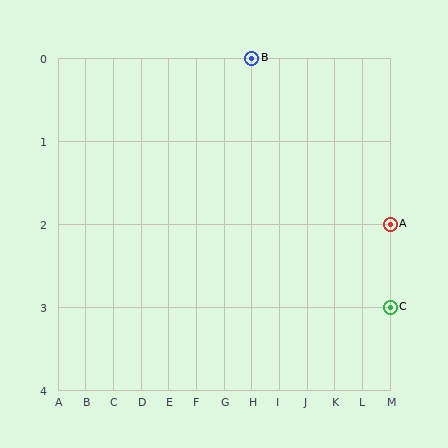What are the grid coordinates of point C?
Point C is at grid coordinates (M, 3).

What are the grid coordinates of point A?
Point A is at grid coordinates (M, 2).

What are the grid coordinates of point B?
Point B is at grid coordinates (H, 0).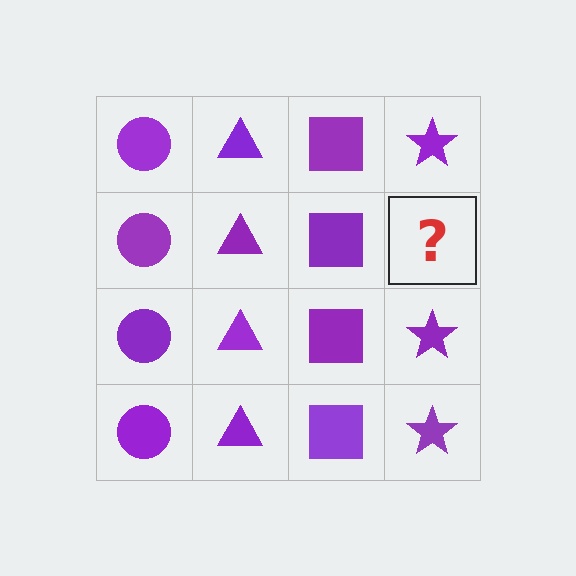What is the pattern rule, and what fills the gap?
The rule is that each column has a consistent shape. The gap should be filled with a purple star.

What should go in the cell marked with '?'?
The missing cell should contain a purple star.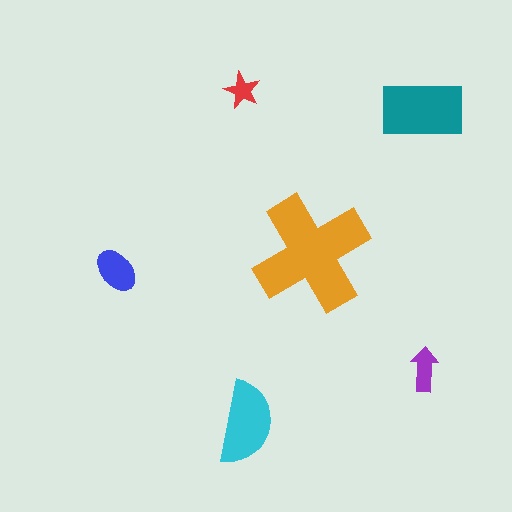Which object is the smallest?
The red star.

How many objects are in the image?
There are 6 objects in the image.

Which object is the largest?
The orange cross.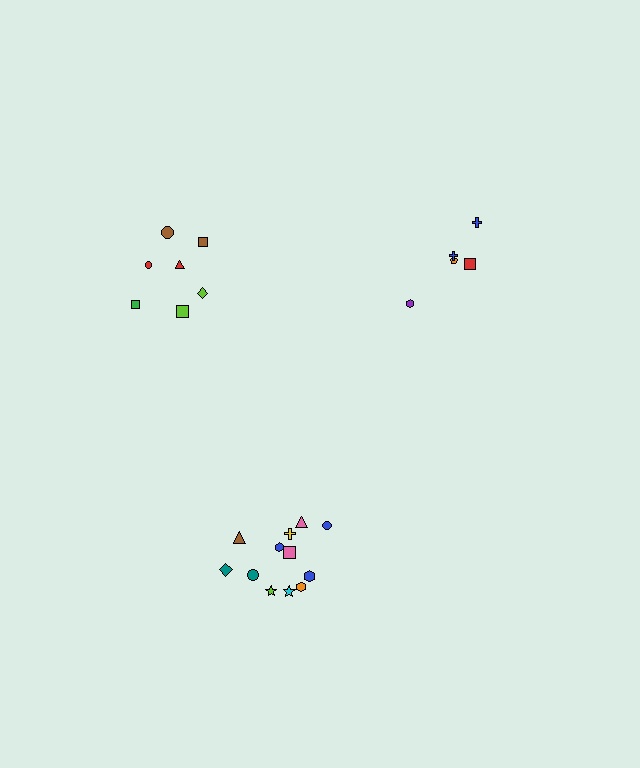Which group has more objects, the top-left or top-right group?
The top-left group.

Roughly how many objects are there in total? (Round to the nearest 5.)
Roughly 25 objects in total.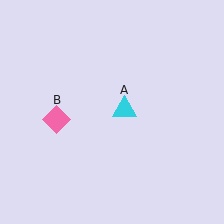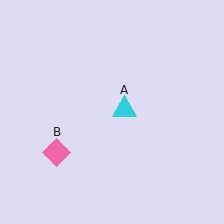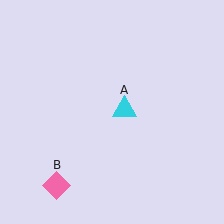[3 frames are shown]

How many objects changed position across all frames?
1 object changed position: pink diamond (object B).